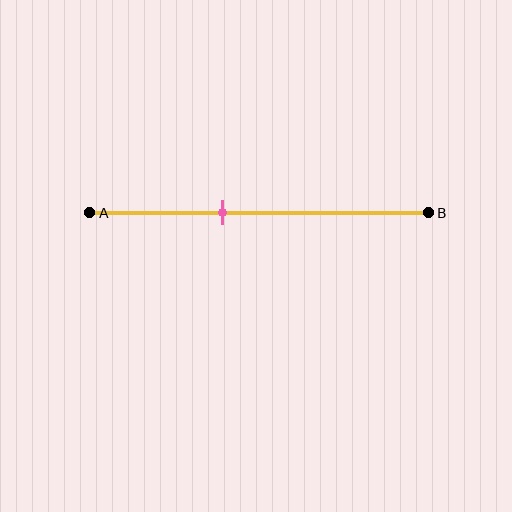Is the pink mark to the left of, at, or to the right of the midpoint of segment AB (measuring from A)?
The pink mark is to the left of the midpoint of segment AB.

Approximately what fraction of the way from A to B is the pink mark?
The pink mark is approximately 40% of the way from A to B.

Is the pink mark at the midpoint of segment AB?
No, the mark is at about 40% from A, not at the 50% midpoint.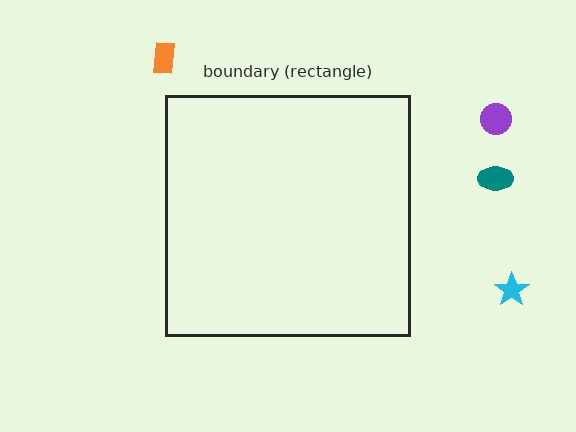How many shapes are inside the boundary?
0 inside, 4 outside.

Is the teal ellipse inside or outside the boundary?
Outside.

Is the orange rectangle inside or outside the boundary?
Outside.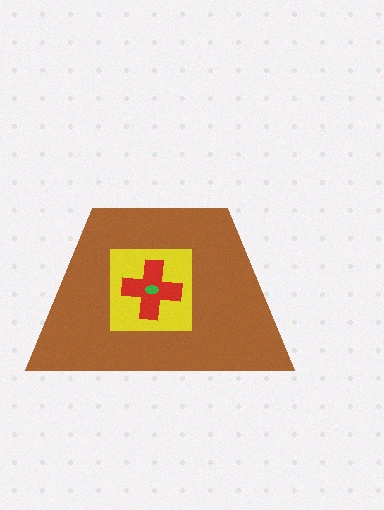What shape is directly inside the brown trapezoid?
The yellow square.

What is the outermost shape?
The brown trapezoid.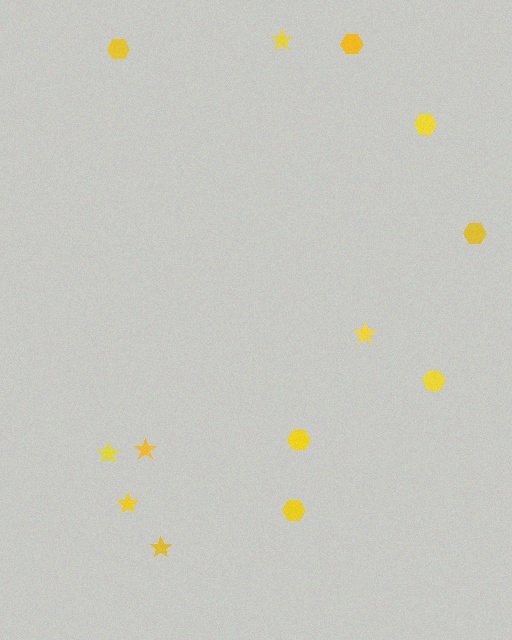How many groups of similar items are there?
There are 2 groups: one group of stars (6) and one group of hexagons (7).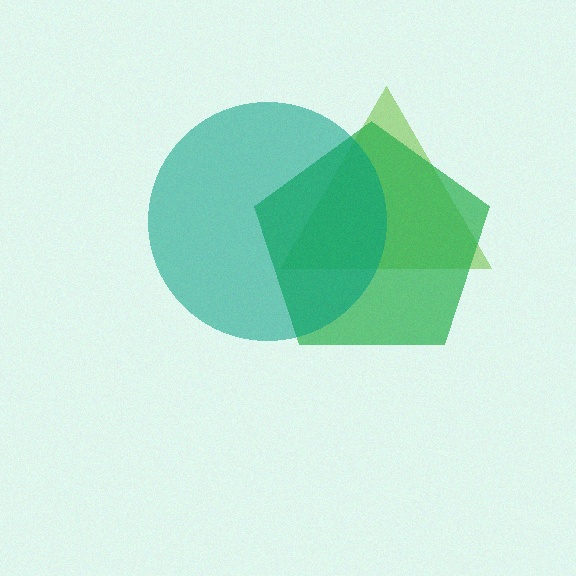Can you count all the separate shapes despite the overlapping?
Yes, there are 3 separate shapes.